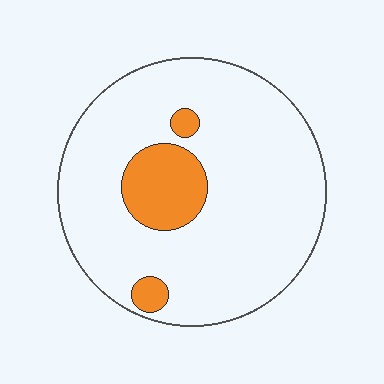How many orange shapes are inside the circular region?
3.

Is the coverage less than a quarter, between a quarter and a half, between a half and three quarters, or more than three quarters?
Less than a quarter.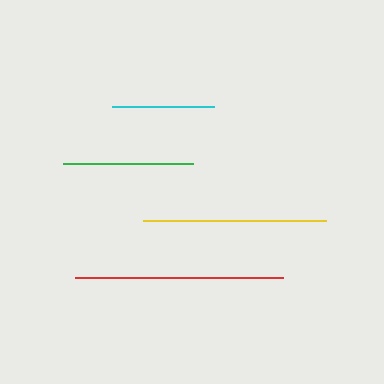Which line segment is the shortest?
The cyan line is the shortest at approximately 102 pixels.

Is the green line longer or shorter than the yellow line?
The yellow line is longer than the green line.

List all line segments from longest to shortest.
From longest to shortest: red, yellow, green, cyan.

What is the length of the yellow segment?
The yellow segment is approximately 182 pixels long.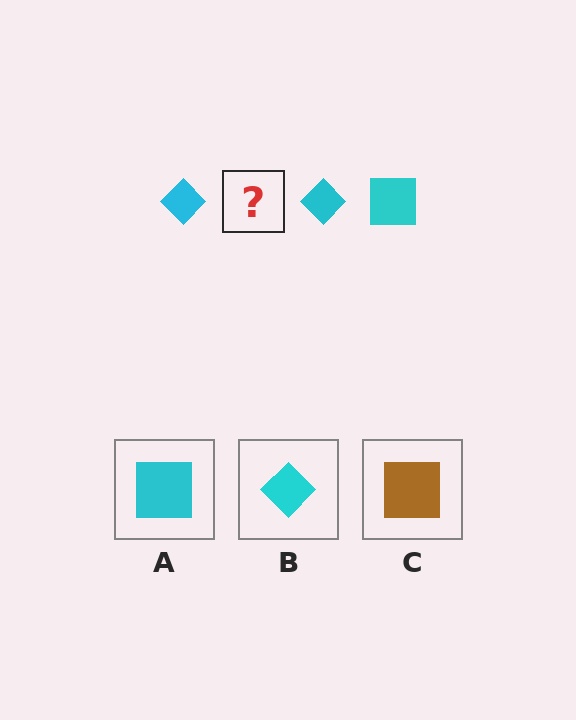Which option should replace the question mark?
Option A.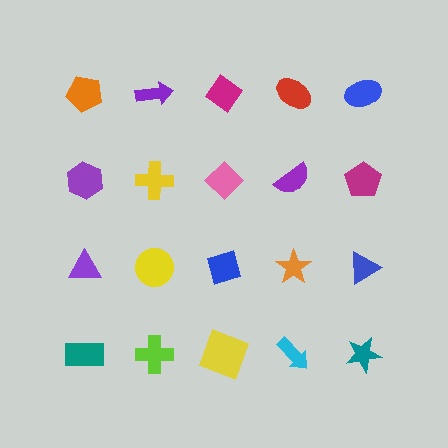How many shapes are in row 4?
5 shapes.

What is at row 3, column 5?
A blue triangle.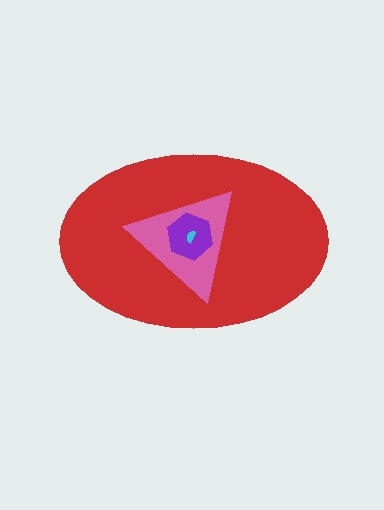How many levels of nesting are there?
4.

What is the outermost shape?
The red ellipse.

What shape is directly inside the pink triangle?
The purple hexagon.